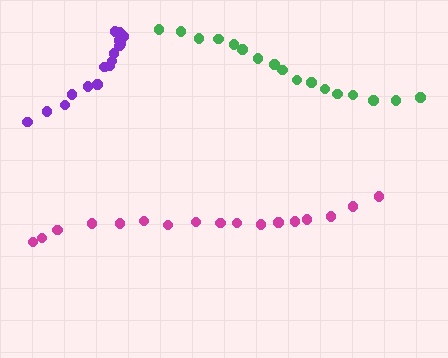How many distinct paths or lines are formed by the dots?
There are 3 distinct paths.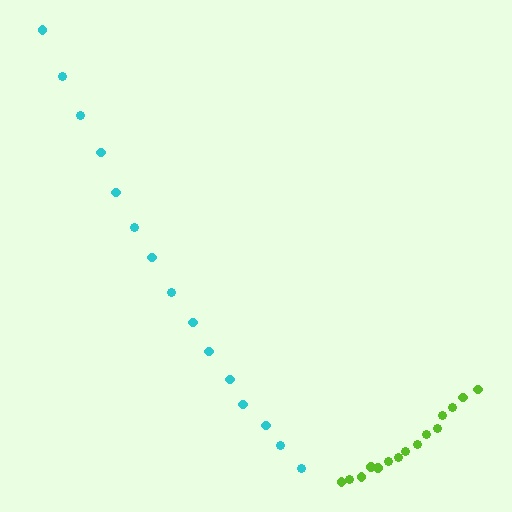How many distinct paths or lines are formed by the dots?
There are 2 distinct paths.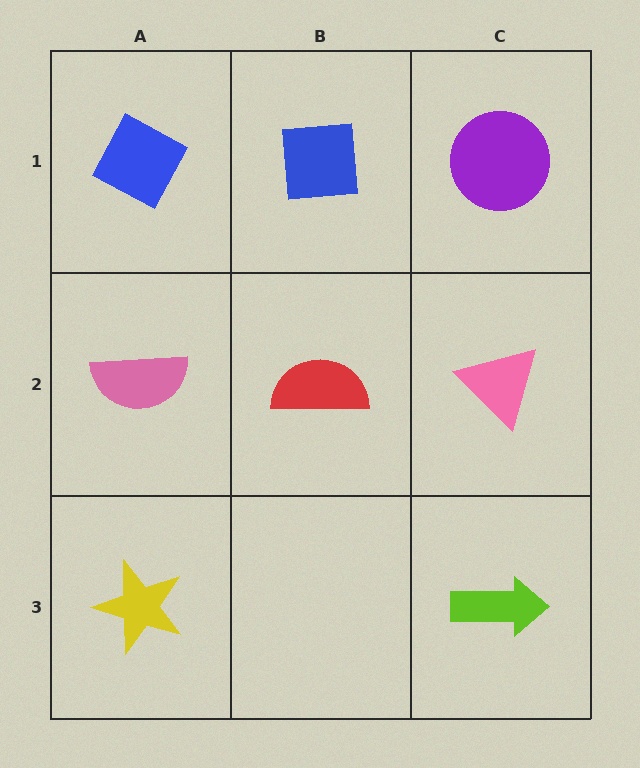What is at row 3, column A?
A yellow star.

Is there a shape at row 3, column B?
No, that cell is empty.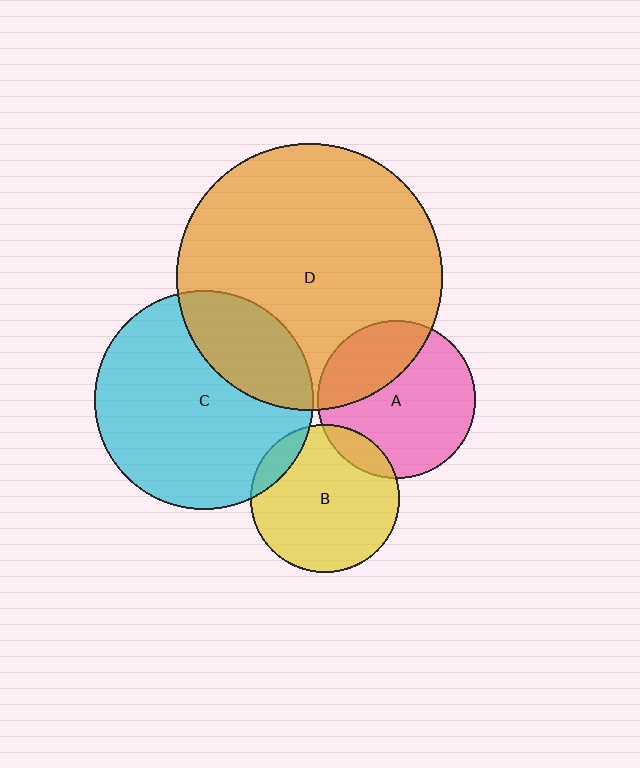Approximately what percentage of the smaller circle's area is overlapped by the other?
Approximately 30%.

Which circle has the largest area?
Circle D (orange).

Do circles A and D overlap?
Yes.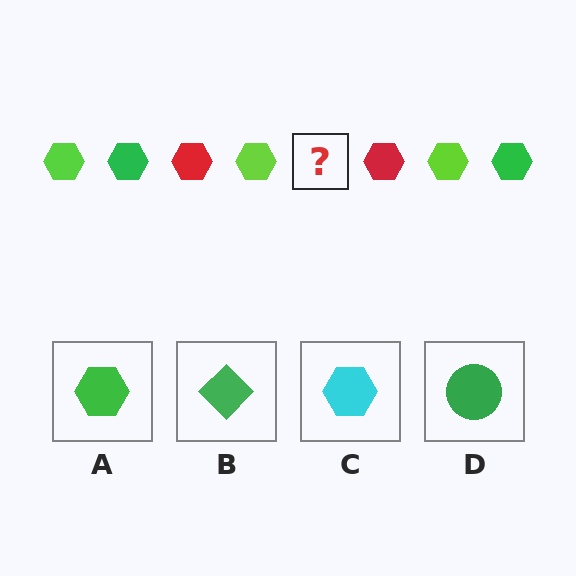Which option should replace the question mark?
Option A.